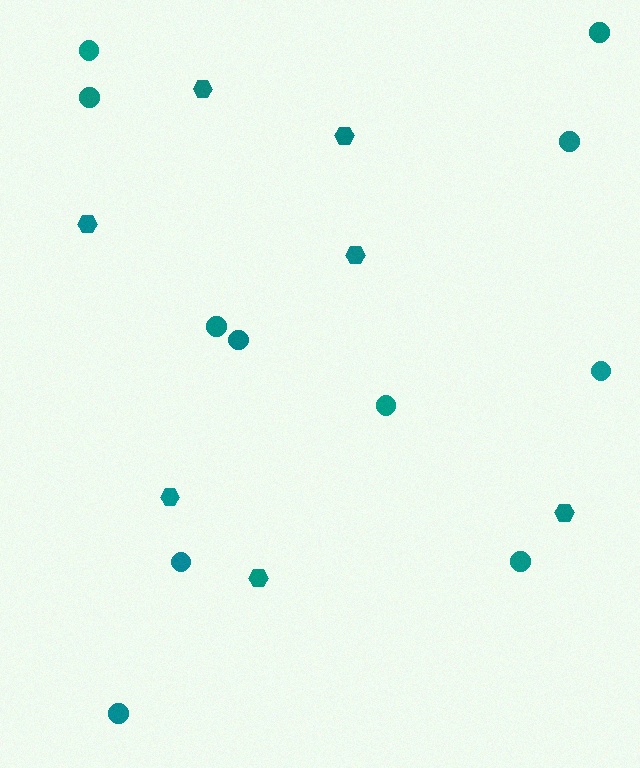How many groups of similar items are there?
There are 2 groups: one group of hexagons (7) and one group of circles (11).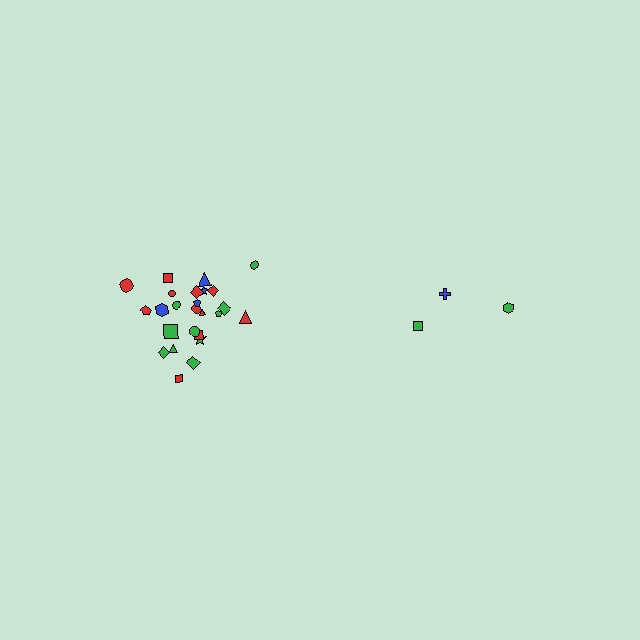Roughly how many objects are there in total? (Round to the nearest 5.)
Roughly 30 objects in total.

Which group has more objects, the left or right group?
The left group.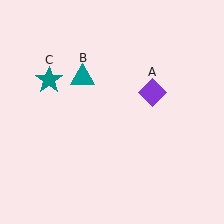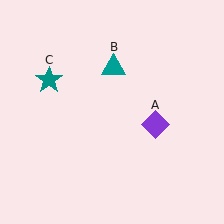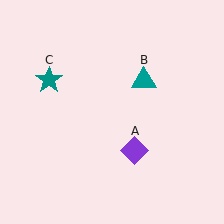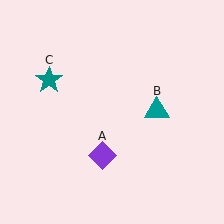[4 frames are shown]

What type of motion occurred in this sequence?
The purple diamond (object A), teal triangle (object B) rotated clockwise around the center of the scene.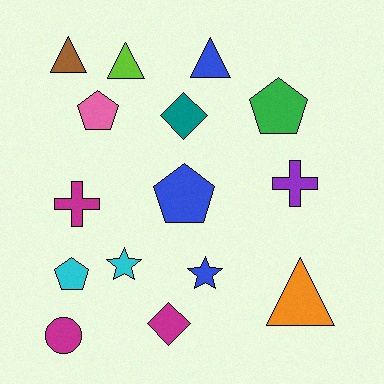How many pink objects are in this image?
There is 1 pink object.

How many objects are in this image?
There are 15 objects.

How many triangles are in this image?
There are 4 triangles.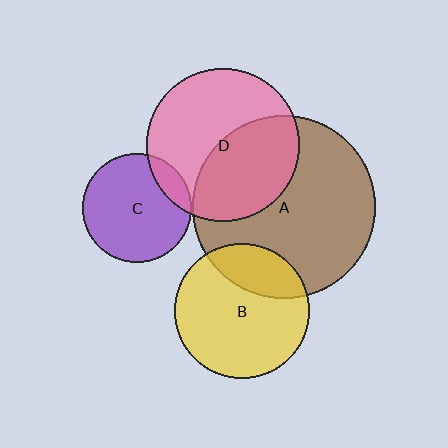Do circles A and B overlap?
Yes.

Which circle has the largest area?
Circle A (brown).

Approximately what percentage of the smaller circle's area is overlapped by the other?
Approximately 25%.